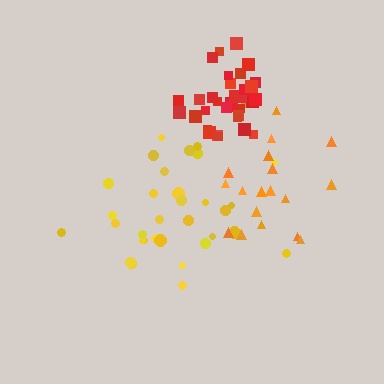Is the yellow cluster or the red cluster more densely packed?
Red.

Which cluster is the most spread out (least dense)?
Yellow.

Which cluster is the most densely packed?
Red.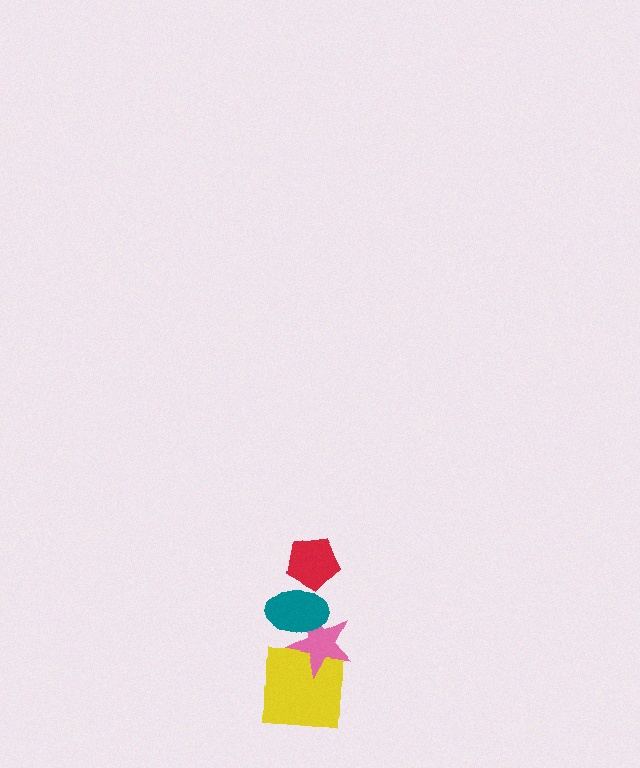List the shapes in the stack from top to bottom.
From top to bottom: the red pentagon, the teal ellipse, the pink star, the yellow square.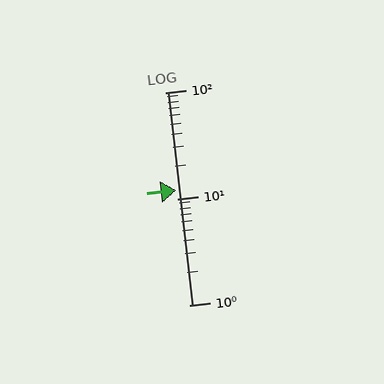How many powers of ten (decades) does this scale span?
The scale spans 2 decades, from 1 to 100.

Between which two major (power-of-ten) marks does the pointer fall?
The pointer is between 10 and 100.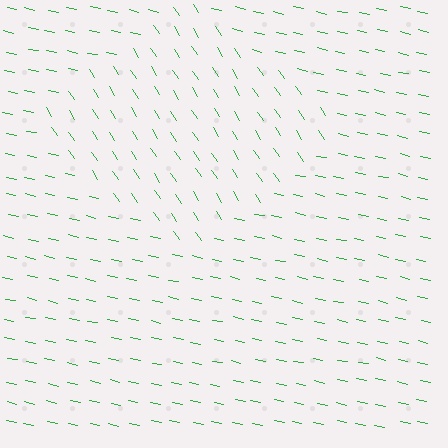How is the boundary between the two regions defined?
The boundary is defined purely by a change in line orientation (approximately 45 degrees difference). All lines are the same color and thickness.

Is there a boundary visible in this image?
Yes, there is a texture boundary formed by a change in line orientation.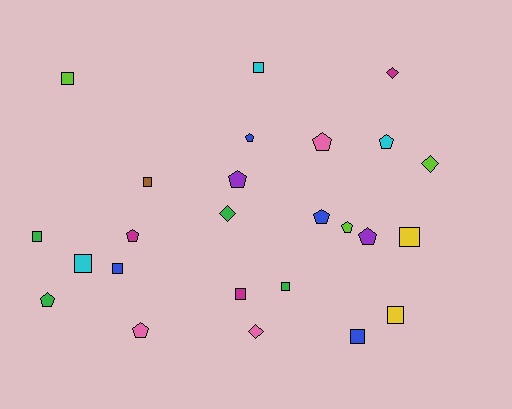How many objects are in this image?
There are 25 objects.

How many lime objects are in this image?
There are 3 lime objects.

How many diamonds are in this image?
There are 4 diamonds.